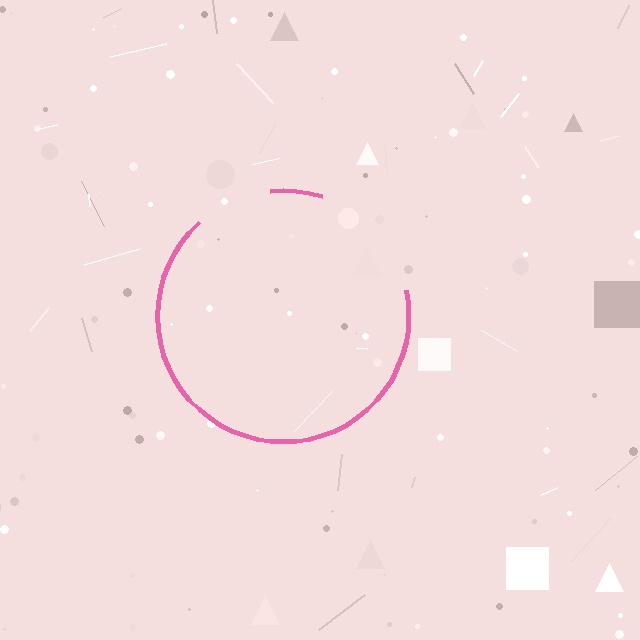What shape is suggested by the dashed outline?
The dashed outline suggests a circle.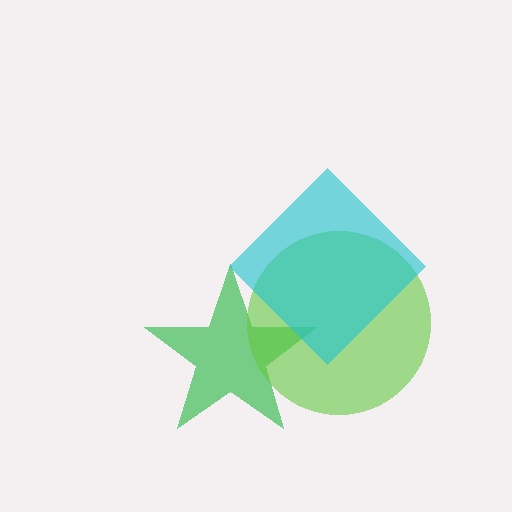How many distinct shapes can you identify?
There are 3 distinct shapes: a green star, a lime circle, a cyan diamond.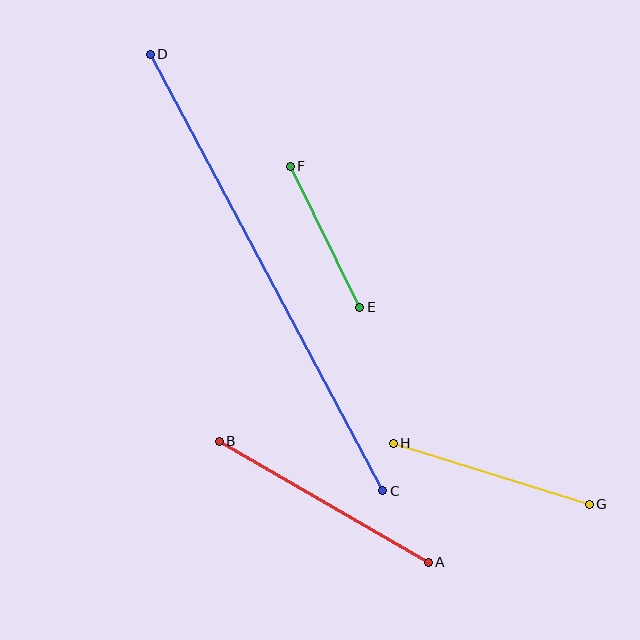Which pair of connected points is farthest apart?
Points C and D are farthest apart.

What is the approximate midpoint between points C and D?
The midpoint is at approximately (266, 272) pixels.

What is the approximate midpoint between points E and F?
The midpoint is at approximately (325, 237) pixels.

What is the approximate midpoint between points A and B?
The midpoint is at approximately (324, 502) pixels.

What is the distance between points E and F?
The distance is approximately 157 pixels.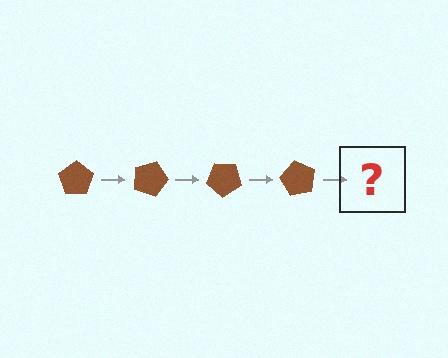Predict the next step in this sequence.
The next step is a brown pentagon rotated 80 degrees.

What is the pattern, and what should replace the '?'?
The pattern is that the pentagon rotates 20 degrees each step. The '?' should be a brown pentagon rotated 80 degrees.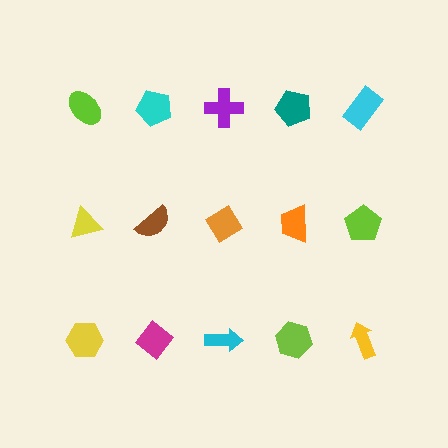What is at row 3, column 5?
A yellow arrow.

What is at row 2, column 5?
A lime pentagon.